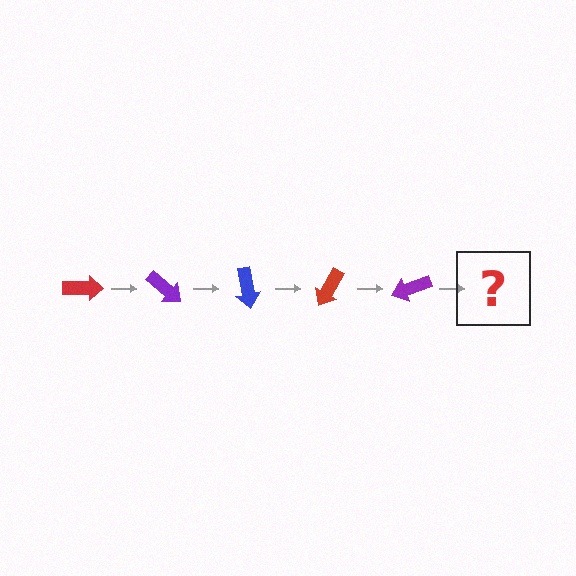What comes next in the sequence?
The next element should be a blue arrow, rotated 200 degrees from the start.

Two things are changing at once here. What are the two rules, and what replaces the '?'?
The two rules are that it rotates 40 degrees each step and the color cycles through red, purple, and blue. The '?' should be a blue arrow, rotated 200 degrees from the start.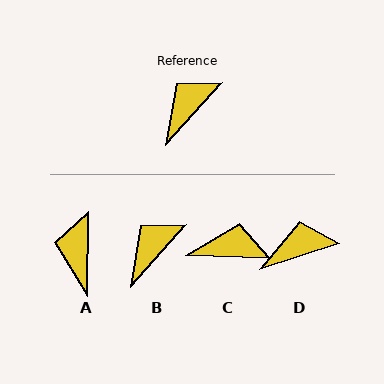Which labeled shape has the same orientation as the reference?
B.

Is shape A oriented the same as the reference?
No, it is off by about 41 degrees.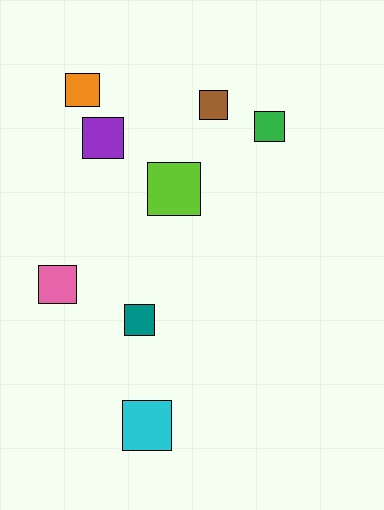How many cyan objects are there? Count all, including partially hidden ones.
There is 1 cyan object.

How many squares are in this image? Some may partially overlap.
There are 8 squares.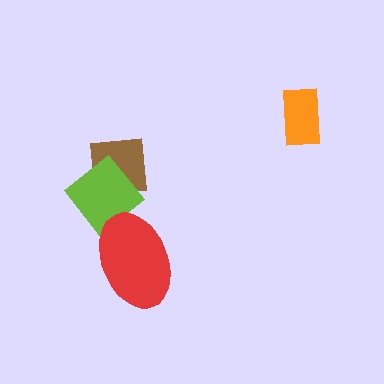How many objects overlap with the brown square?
1 object overlaps with the brown square.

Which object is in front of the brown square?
The lime diamond is in front of the brown square.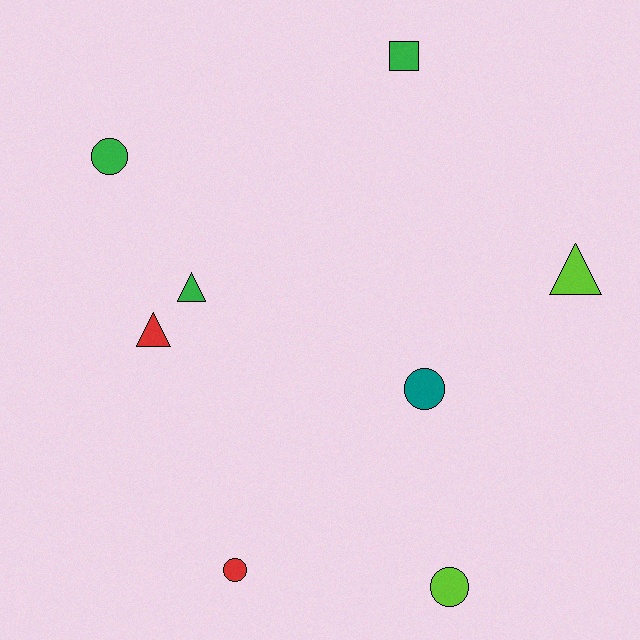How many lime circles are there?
There is 1 lime circle.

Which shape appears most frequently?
Circle, with 4 objects.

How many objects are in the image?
There are 8 objects.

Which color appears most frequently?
Green, with 3 objects.